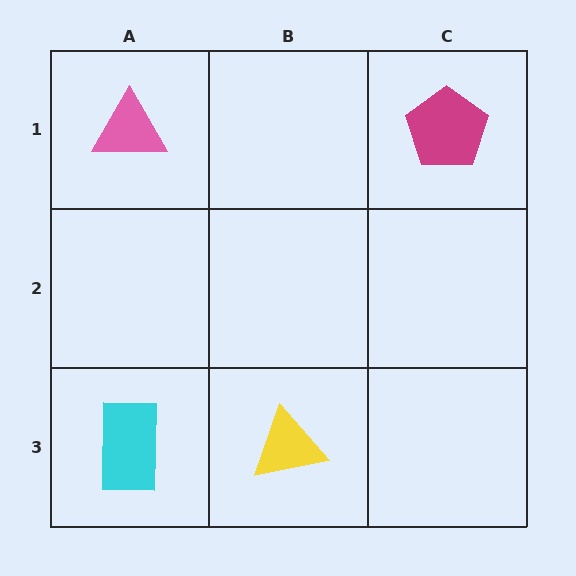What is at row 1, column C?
A magenta pentagon.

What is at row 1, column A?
A pink triangle.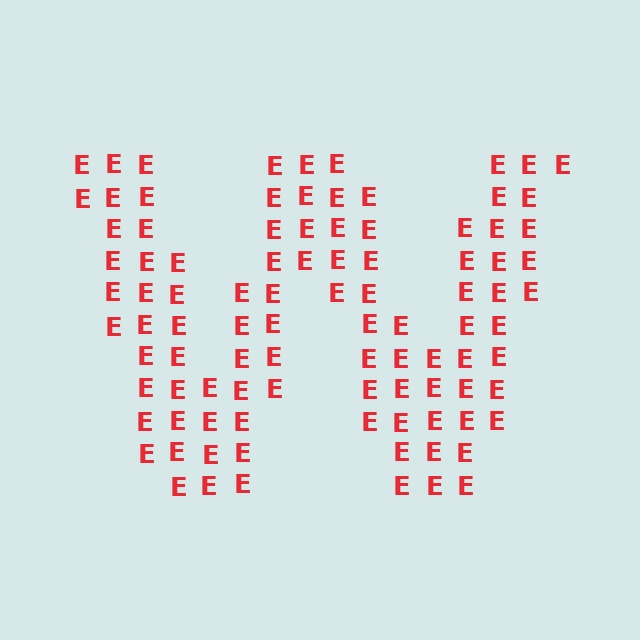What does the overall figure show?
The overall figure shows the letter W.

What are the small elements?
The small elements are letter E's.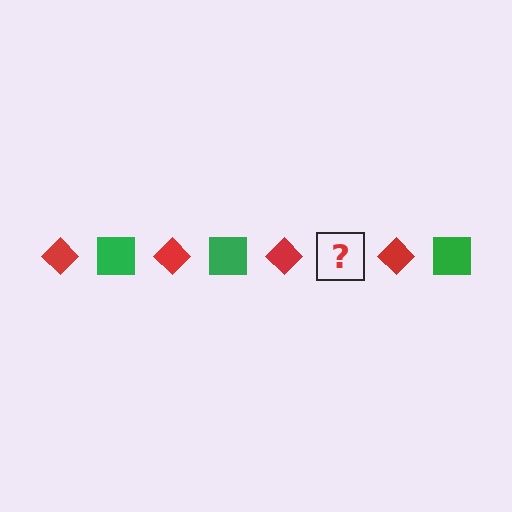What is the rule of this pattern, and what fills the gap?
The rule is that the pattern alternates between red diamond and green square. The gap should be filled with a green square.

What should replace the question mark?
The question mark should be replaced with a green square.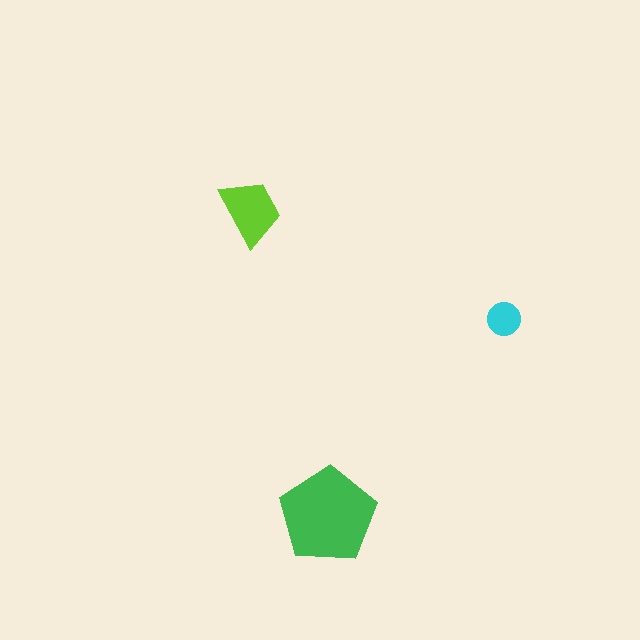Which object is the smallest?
The cyan circle.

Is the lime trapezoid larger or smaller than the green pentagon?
Smaller.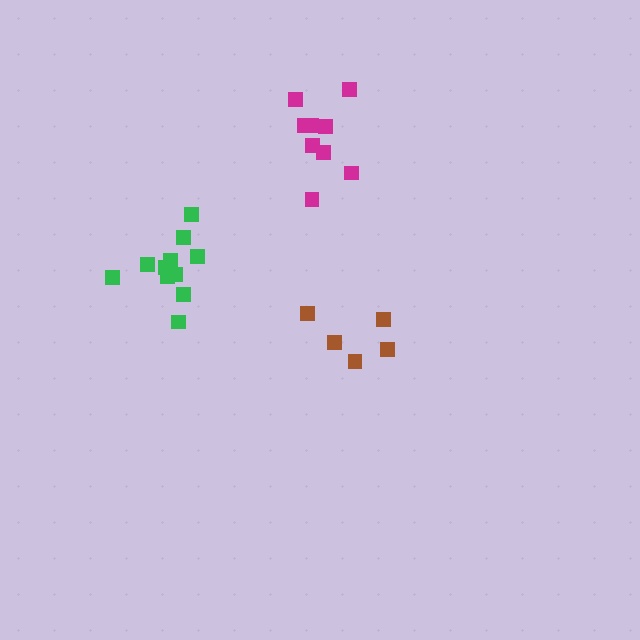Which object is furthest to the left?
The green cluster is leftmost.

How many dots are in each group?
Group 1: 9 dots, Group 2: 11 dots, Group 3: 5 dots (25 total).